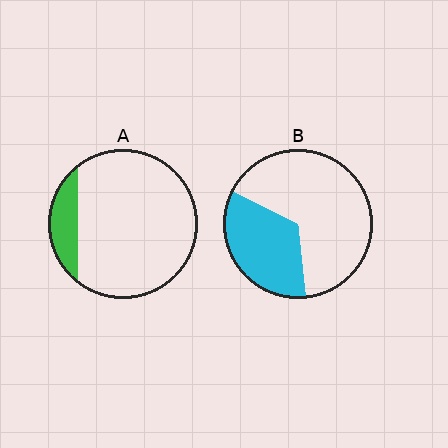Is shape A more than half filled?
No.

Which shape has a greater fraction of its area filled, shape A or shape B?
Shape B.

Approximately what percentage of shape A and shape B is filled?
A is approximately 15% and B is approximately 35%.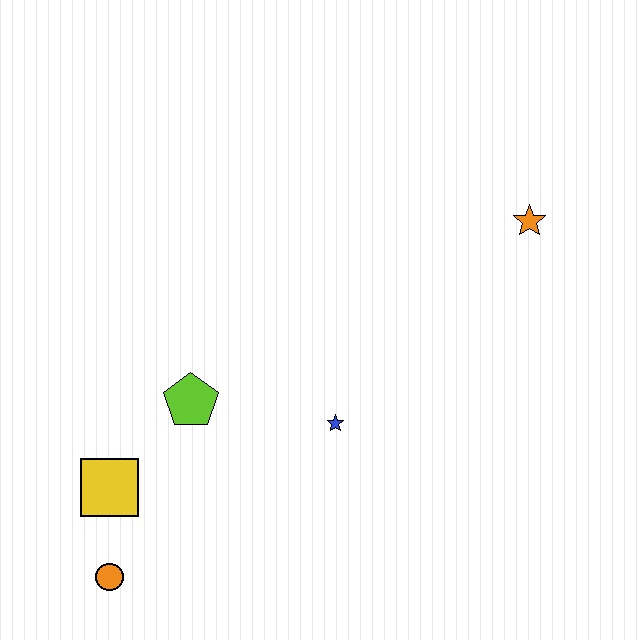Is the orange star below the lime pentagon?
No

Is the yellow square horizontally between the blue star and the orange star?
No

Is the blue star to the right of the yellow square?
Yes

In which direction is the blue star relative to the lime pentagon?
The blue star is to the right of the lime pentagon.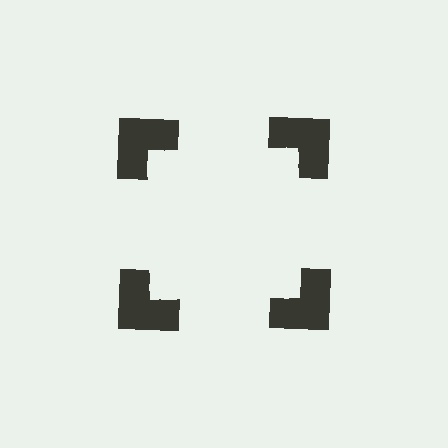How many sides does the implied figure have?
4 sides.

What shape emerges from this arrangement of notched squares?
An illusory square — its edges are inferred from the aligned wedge cuts in the notched squares, not physically drawn.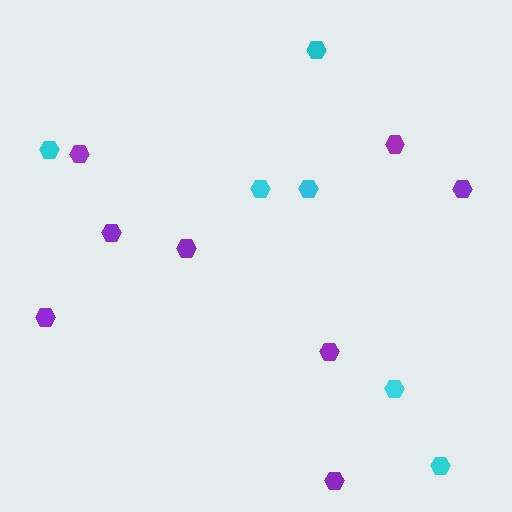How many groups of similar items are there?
There are 2 groups: one group of cyan hexagons (6) and one group of purple hexagons (8).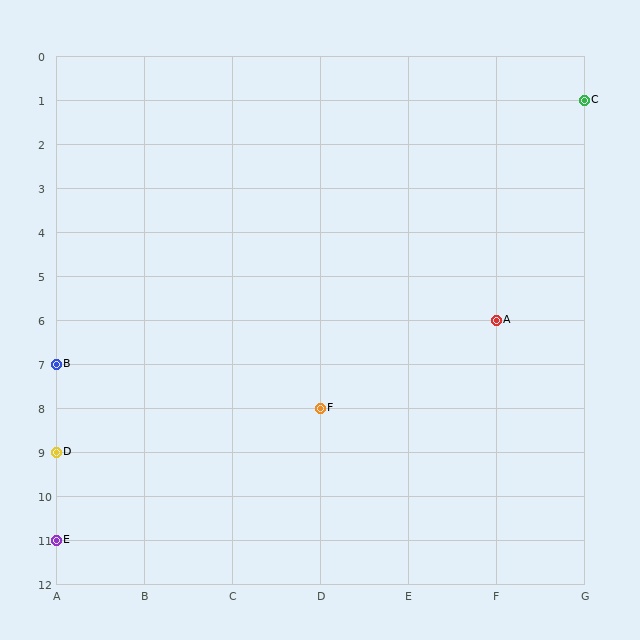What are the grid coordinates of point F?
Point F is at grid coordinates (D, 8).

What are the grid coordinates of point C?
Point C is at grid coordinates (G, 1).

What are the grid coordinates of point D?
Point D is at grid coordinates (A, 9).